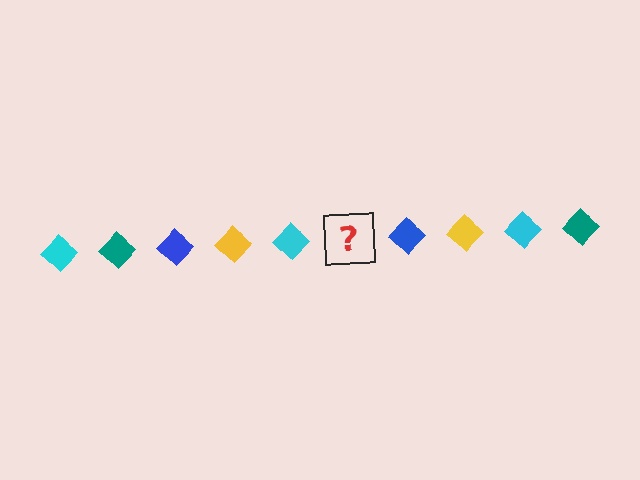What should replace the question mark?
The question mark should be replaced with a teal diamond.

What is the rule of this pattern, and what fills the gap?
The rule is that the pattern cycles through cyan, teal, blue, yellow diamonds. The gap should be filled with a teal diamond.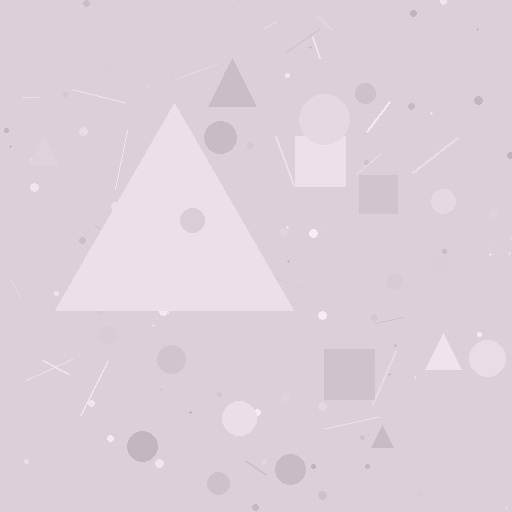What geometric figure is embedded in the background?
A triangle is embedded in the background.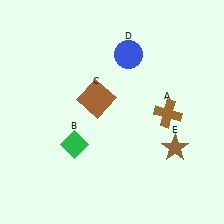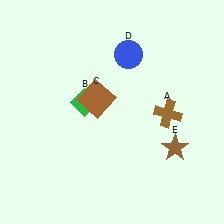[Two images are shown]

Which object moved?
The green diamond (B) moved up.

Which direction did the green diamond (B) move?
The green diamond (B) moved up.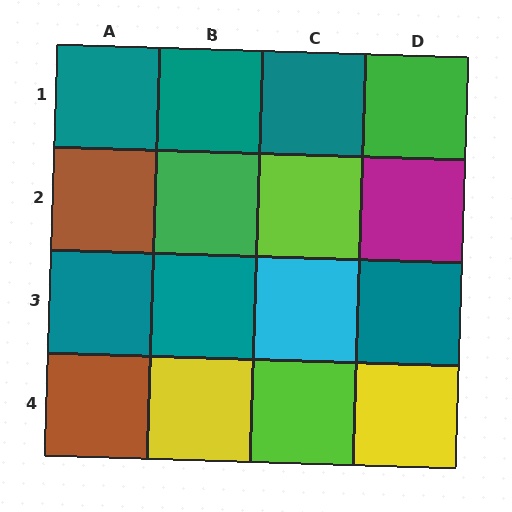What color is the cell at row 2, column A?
Brown.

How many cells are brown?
2 cells are brown.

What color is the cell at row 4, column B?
Yellow.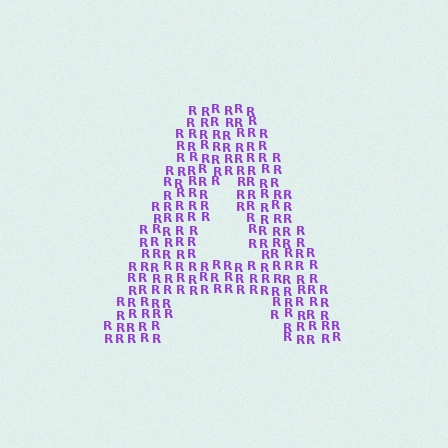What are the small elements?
The small elements are letter R's.